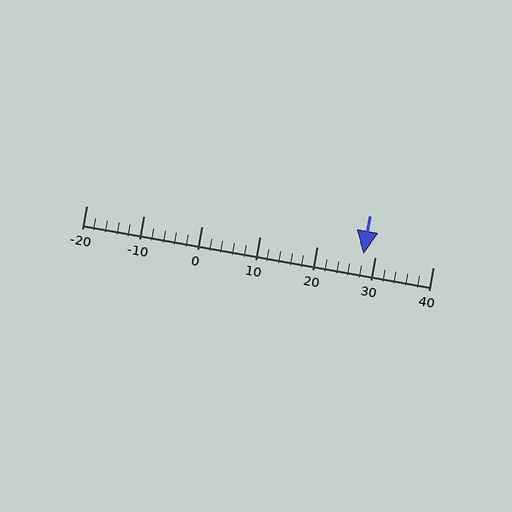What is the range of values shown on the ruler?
The ruler shows values from -20 to 40.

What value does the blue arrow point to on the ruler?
The blue arrow points to approximately 28.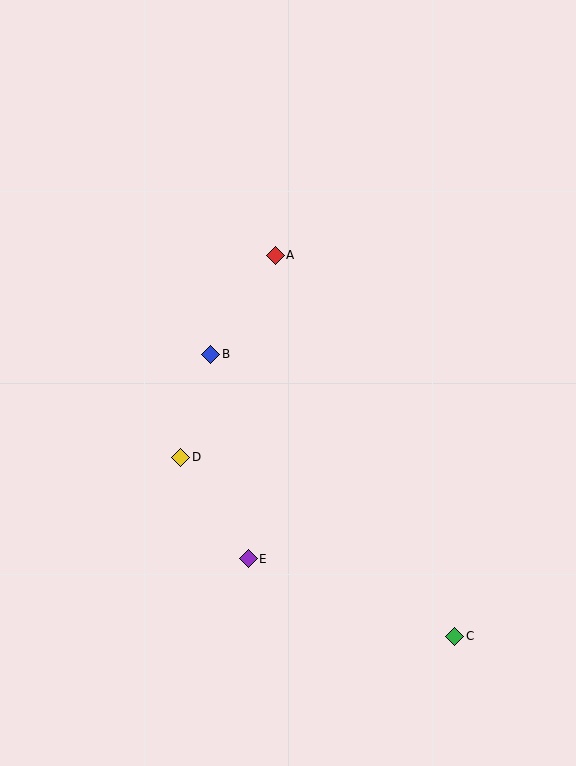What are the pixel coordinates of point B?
Point B is at (210, 354).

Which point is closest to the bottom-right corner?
Point C is closest to the bottom-right corner.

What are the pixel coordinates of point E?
Point E is at (248, 559).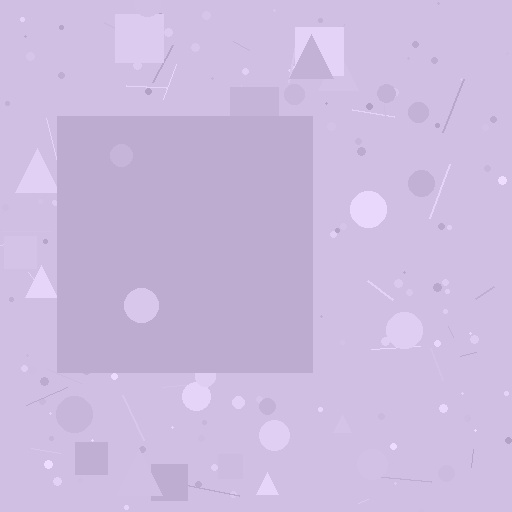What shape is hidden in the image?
A square is hidden in the image.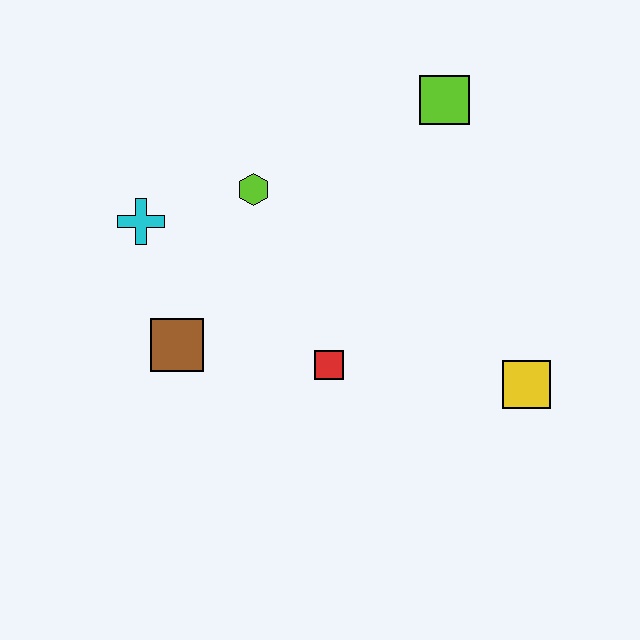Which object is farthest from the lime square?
The brown square is farthest from the lime square.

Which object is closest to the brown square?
The cyan cross is closest to the brown square.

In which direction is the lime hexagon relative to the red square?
The lime hexagon is above the red square.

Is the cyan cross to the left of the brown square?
Yes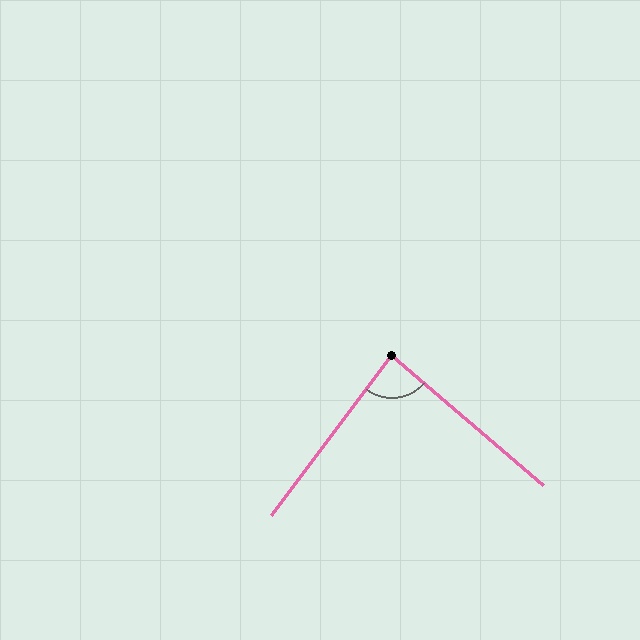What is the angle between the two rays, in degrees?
Approximately 87 degrees.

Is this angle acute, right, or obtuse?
It is approximately a right angle.